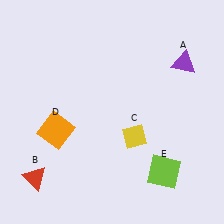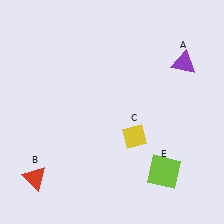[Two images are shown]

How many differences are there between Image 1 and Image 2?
There is 1 difference between the two images.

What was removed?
The orange square (D) was removed in Image 2.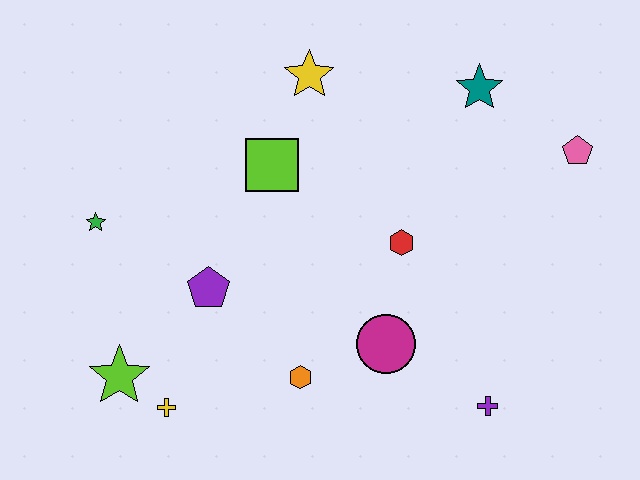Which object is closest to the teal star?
The pink pentagon is closest to the teal star.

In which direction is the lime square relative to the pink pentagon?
The lime square is to the left of the pink pentagon.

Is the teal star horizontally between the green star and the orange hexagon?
No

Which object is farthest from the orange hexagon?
The pink pentagon is farthest from the orange hexagon.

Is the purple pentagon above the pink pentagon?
No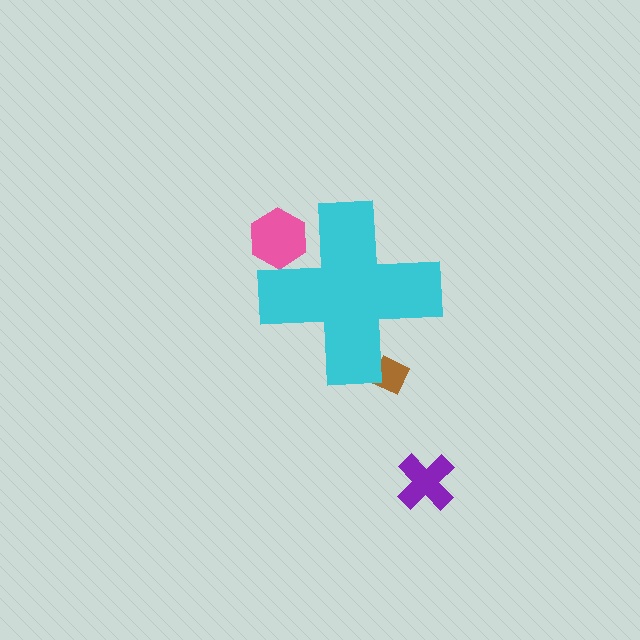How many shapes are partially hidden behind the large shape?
2 shapes are partially hidden.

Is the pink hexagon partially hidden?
Yes, the pink hexagon is partially hidden behind the cyan cross.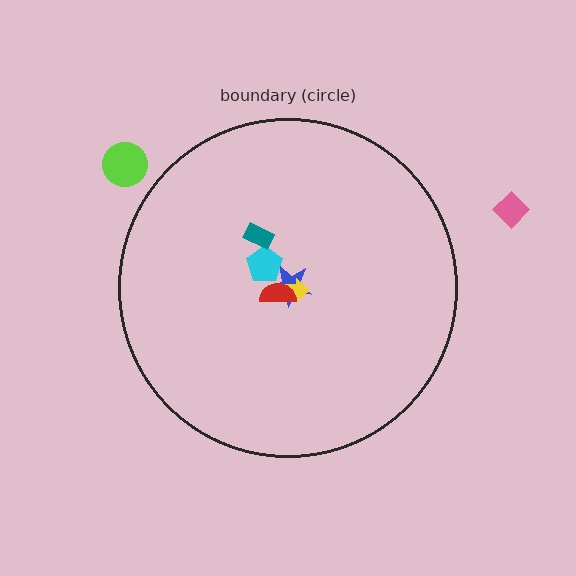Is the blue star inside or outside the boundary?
Inside.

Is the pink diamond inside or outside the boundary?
Outside.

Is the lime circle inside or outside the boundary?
Outside.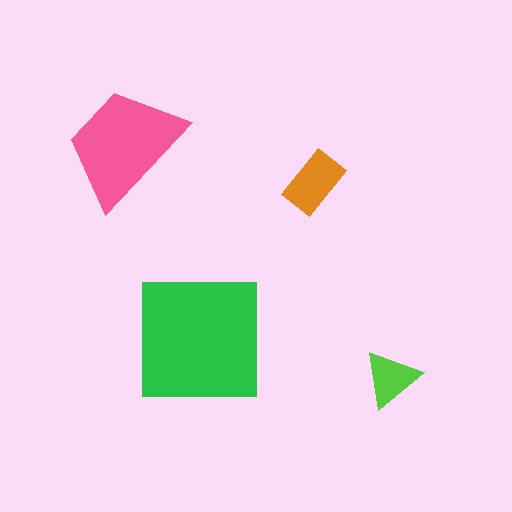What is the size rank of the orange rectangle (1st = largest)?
3rd.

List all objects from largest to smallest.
The green square, the pink trapezoid, the orange rectangle, the lime triangle.